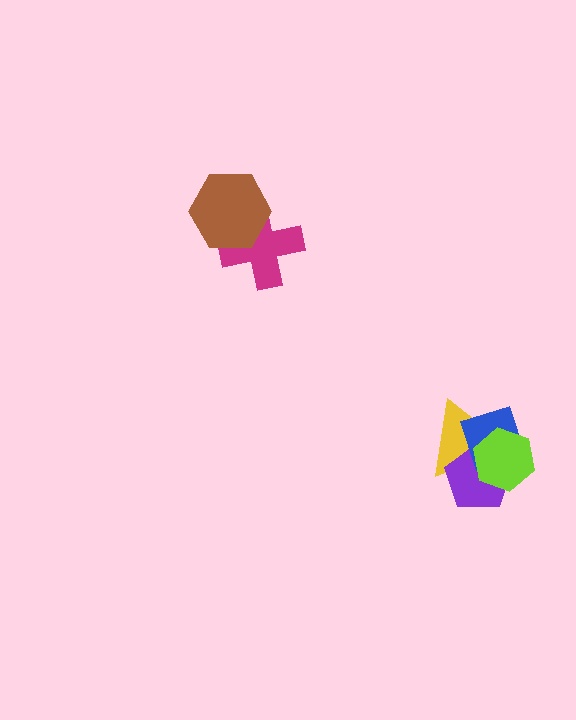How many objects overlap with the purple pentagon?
3 objects overlap with the purple pentagon.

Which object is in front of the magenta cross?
The brown hexagon is in front of the magenta cross.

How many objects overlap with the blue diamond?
3 objects overlap with the blue diamond.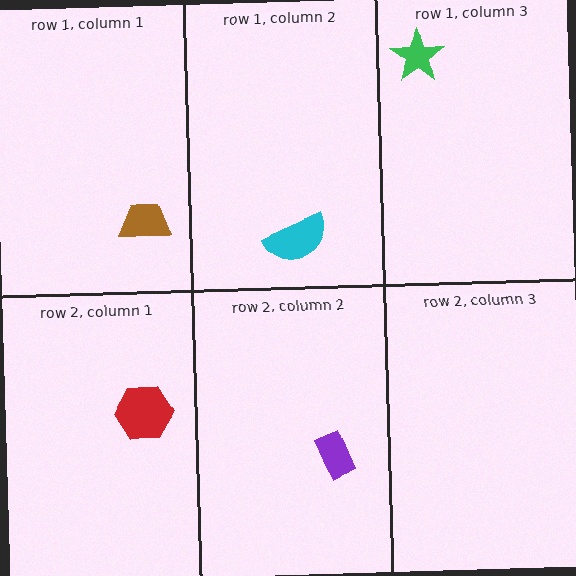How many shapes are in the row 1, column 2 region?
1.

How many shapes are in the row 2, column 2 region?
1.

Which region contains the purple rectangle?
The row 2, column 2 region.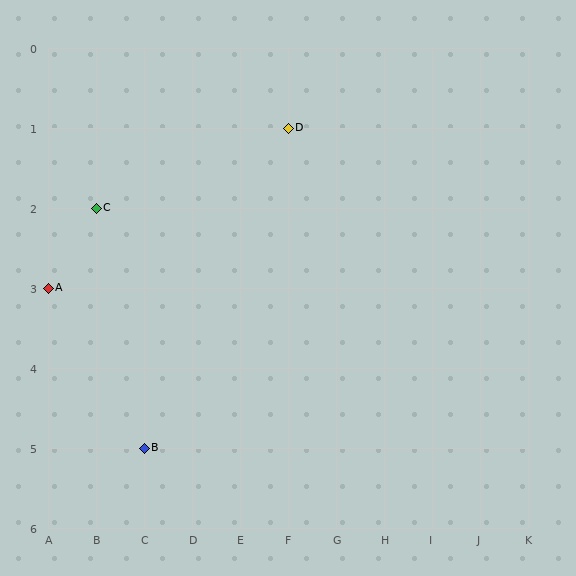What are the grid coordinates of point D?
Point D is at grid coordinates (F, 1).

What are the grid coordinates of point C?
Point C is at grid coordinates (B, 2).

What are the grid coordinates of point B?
Point B is at grid coordinates (C, 5).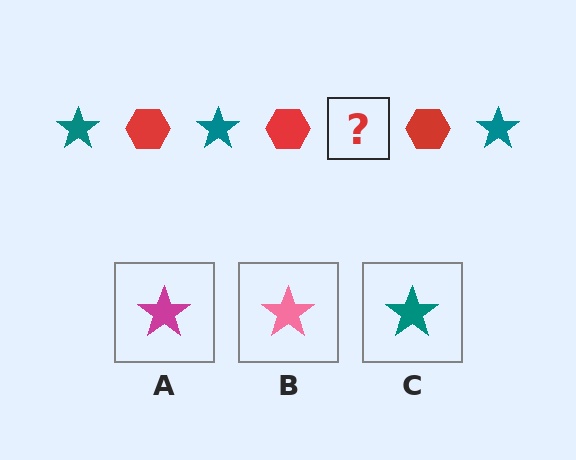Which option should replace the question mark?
Option C.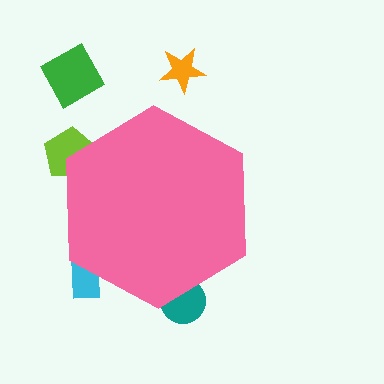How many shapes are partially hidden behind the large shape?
3 shapes are partially hidden.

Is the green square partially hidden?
No, the green square is fully visible.